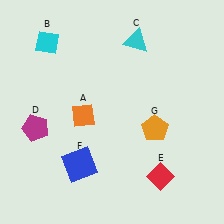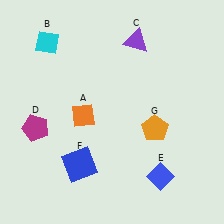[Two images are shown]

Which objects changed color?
C changed from cyan to purple. E changed from red to blue.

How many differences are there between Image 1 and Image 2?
There are 2 differences between the two images.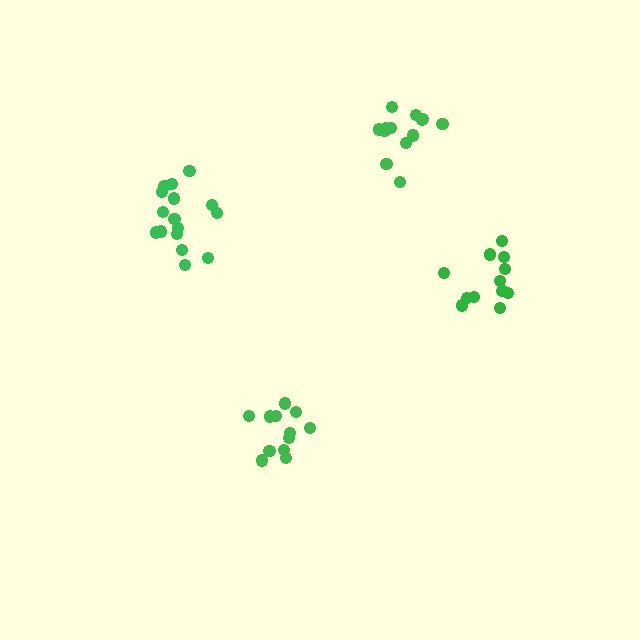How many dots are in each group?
Group 1: 13 dots, Group 2: 12 dots, Group 3: 12 dots, Group 4: 16 dots (53 total).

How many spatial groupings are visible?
There are 4 spatial groupings.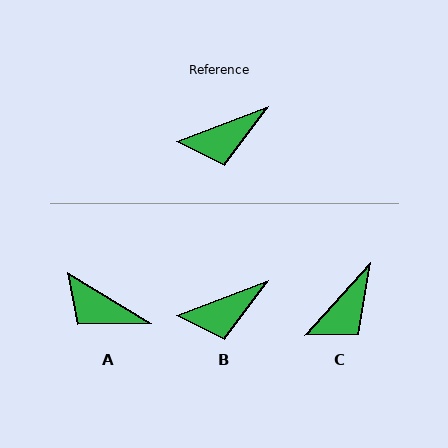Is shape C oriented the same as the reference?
No, it is off by about 28 degrees.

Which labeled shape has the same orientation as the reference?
B.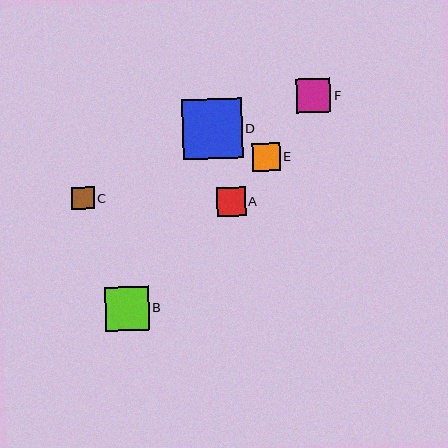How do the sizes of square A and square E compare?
Square A and square E are approximately the same size.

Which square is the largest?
Square D is the largest with a size of approximately 60 pixels.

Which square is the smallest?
Square C is the smallest with a size of approximately 22 pixels.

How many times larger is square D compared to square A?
Square D is approximately 2.1 times the size of square A.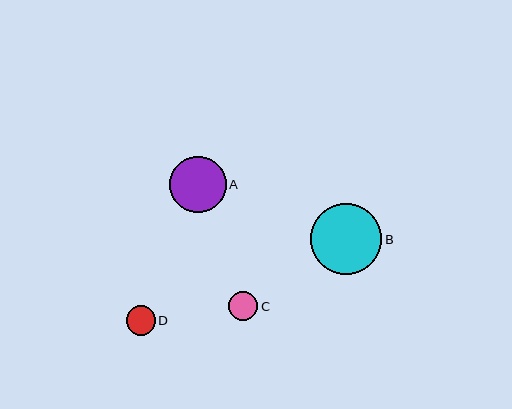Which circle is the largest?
Circle B is the largest with a size of approximately 71 pixels.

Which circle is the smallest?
Circle D is the smallest with a size of approximately 29 pixels.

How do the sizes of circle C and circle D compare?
Circle C and circle D are approximately the same size.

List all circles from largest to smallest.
From largest to smallest: B, A, C, D.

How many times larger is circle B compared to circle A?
Circle B is approximately 1.3 times the size of circle A.